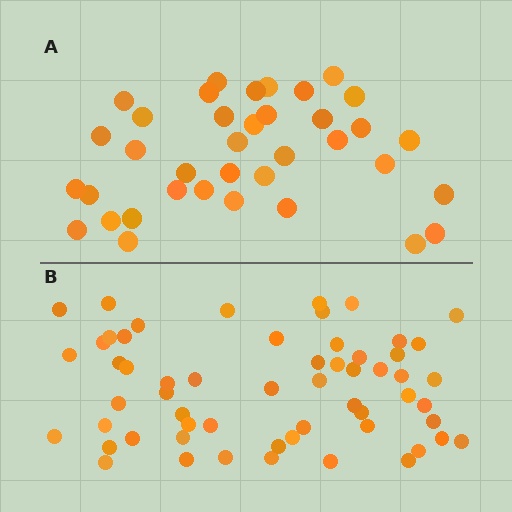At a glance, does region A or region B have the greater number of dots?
Region B (the bottom region) has more dots.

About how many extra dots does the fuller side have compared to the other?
Region B has approximately 20 more dots than region A.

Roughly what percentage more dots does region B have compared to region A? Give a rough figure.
About 55% more.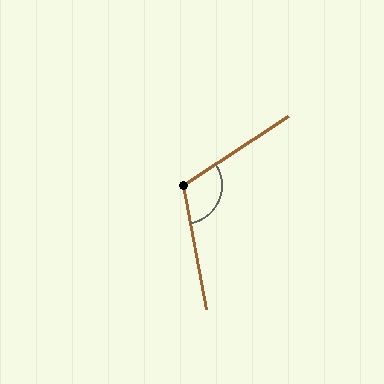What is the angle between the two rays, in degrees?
Approximately 112 degrees.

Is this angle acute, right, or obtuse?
It is obtuse.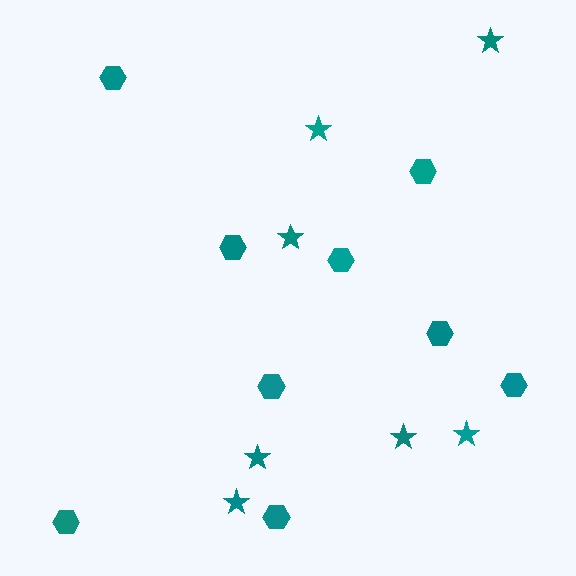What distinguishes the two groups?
There are 2 groups: one group of hexagons (9) and one group of stars (7).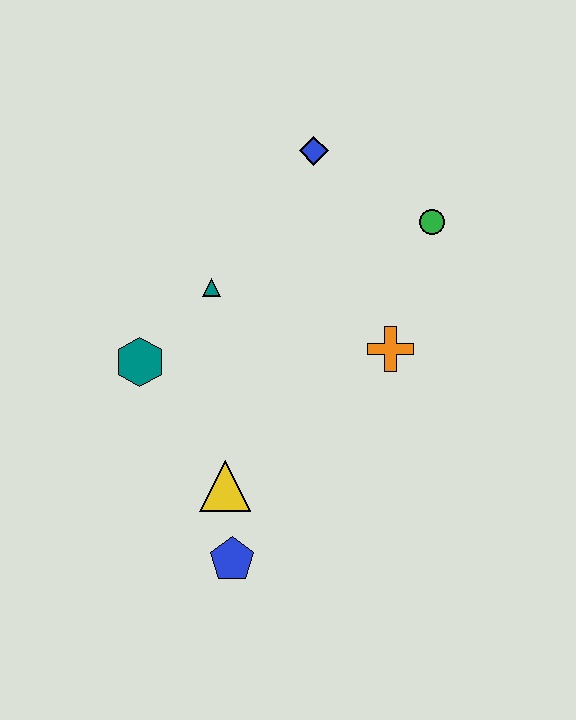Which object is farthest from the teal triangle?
The blue pentagon is farthest from the teal triangle.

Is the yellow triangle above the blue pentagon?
Yes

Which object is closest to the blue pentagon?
The yellow triangle is closest to the blue pentagon.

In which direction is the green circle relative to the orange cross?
The green circle is above the orange cross.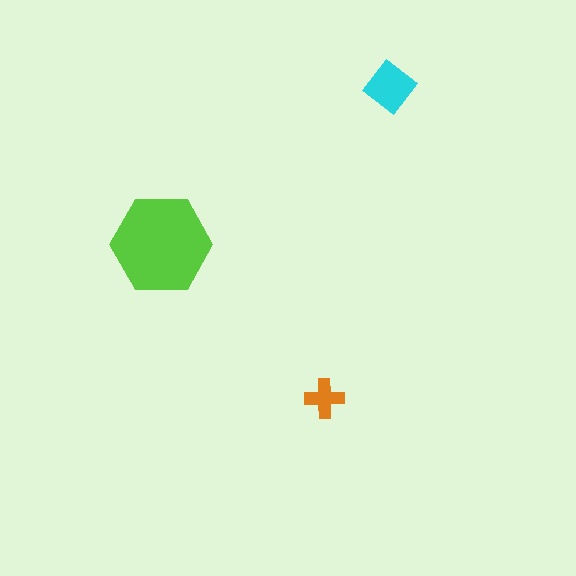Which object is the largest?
The lime hexagon.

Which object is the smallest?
The orange cross.